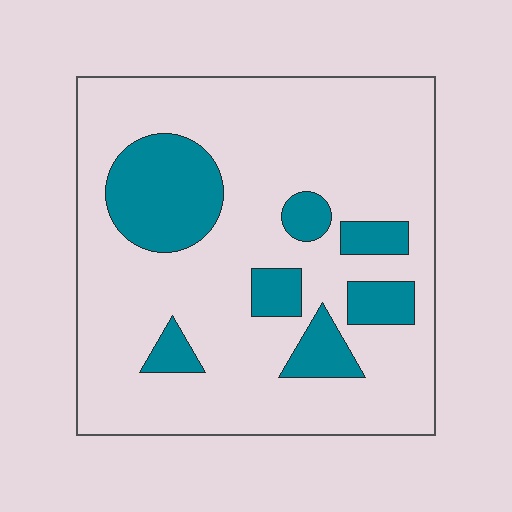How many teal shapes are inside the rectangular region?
7.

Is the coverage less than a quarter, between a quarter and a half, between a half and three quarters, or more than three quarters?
Less than a quarter.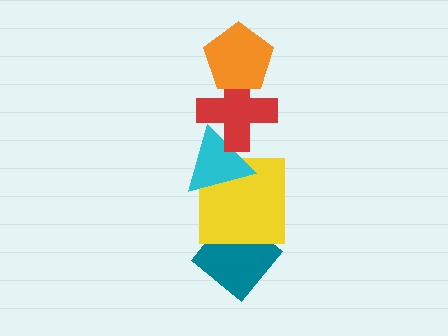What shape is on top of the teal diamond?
The yellow square is on top of the teal diamond.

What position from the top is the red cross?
The red cross is 2nd from the top.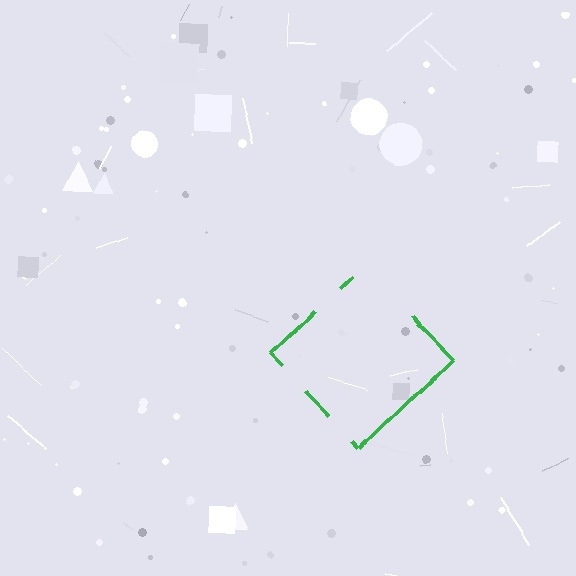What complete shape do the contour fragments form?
The contour fragments form a diamond.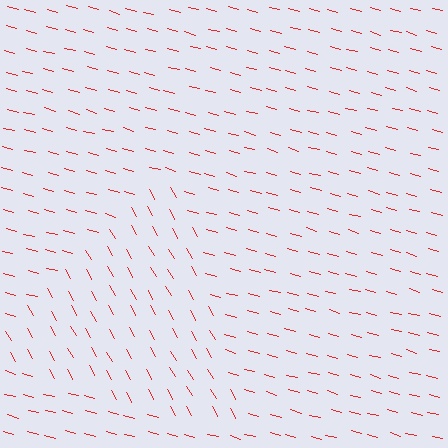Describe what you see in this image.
The image is filled with small red line segments. A triangle region in the image has lines oriented differently from the surrounding lines, creating a visible texture boundary.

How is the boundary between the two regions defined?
The boundary is defined purely by a change in line orientation (approximately 45 degrees difference). All lines are the same color and thickness.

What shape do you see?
I see a triangle.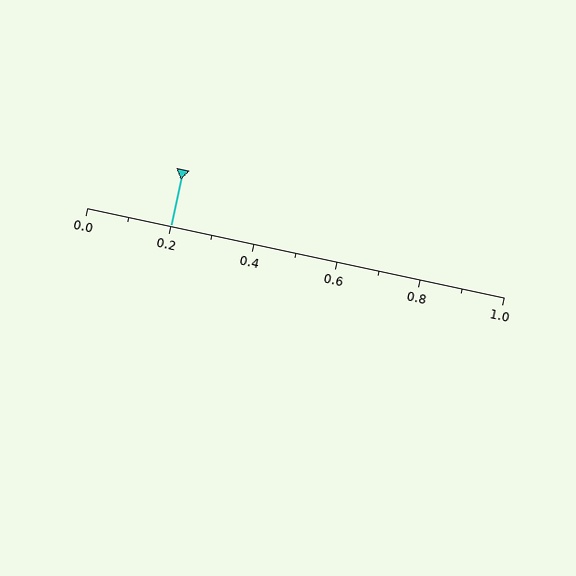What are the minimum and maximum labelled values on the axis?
The axis runs from 0.0 to 1.0.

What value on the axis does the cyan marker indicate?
The marker indicates approximately 0.2.